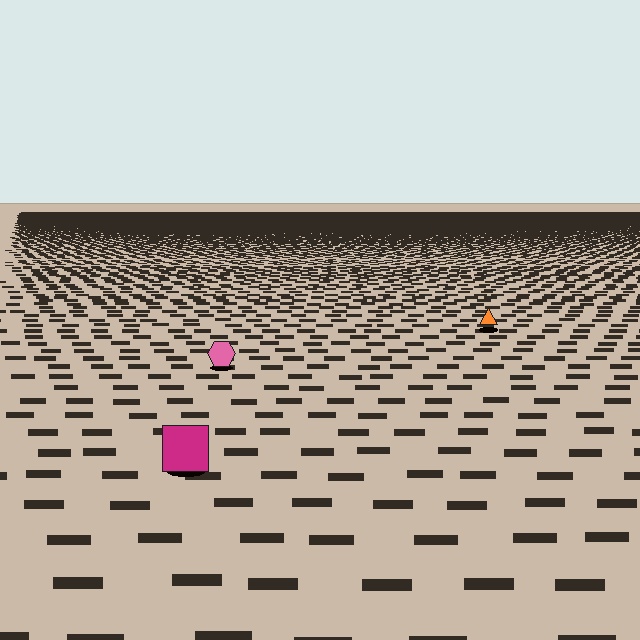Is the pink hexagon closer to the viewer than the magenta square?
No. The magenta square is closer — you can tell from the texture gradient: the ground texture is coarser near it.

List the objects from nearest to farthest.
From nearest to farthest: the magenta square, the pink hexagon, the orange triangle.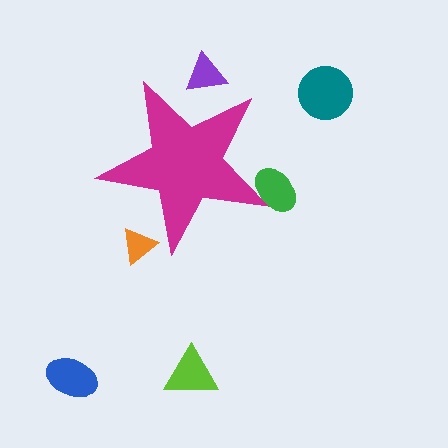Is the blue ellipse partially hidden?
No, the blue ellipse is fully visible.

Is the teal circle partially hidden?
No, the teal circle is fully visible.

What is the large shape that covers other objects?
A magenta star.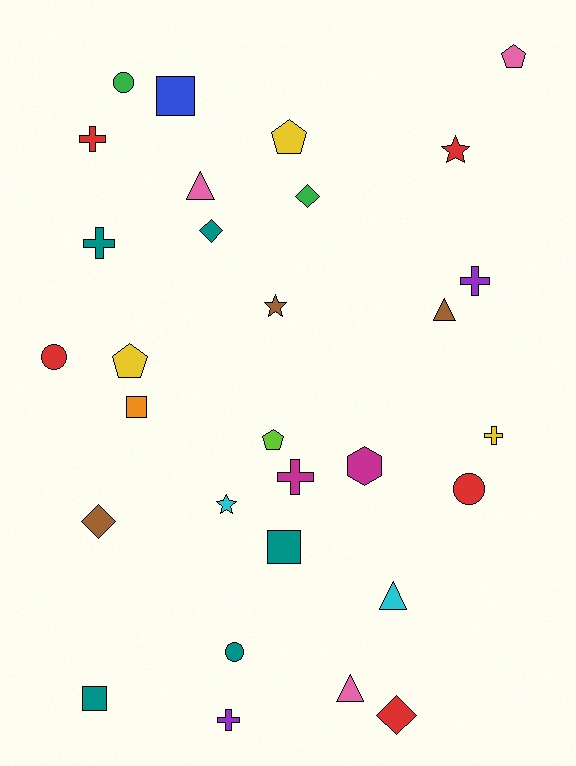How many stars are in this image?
There are 3 stars.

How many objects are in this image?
There are 30 objects.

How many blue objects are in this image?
There is 1 blue object.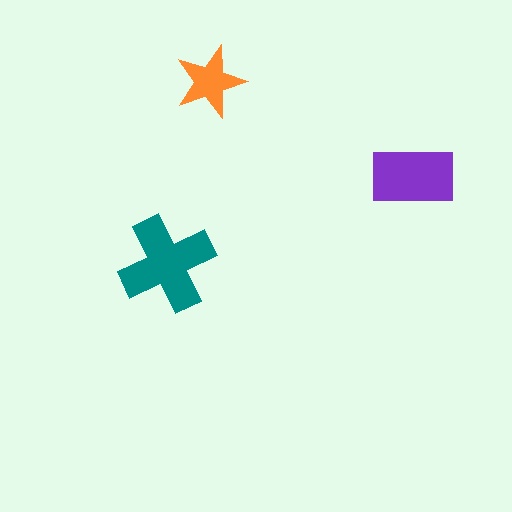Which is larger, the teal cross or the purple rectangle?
The teal cross.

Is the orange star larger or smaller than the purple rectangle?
Smaller.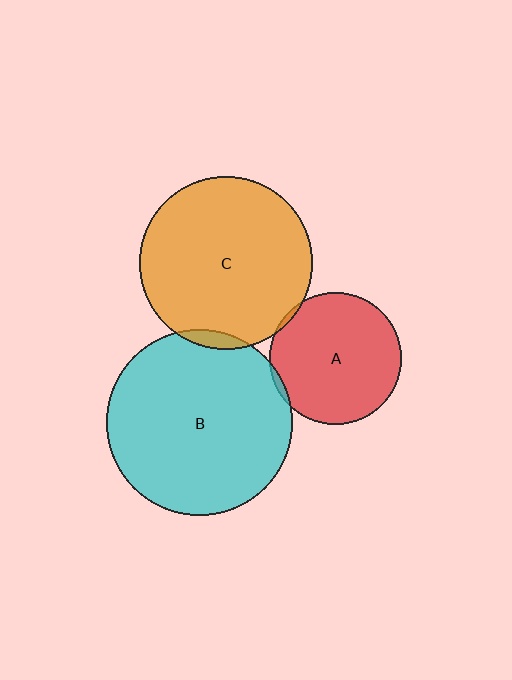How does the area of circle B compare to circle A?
Approximately 2.0 times.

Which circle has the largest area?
Circle B (cyan).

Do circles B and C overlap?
Yes.